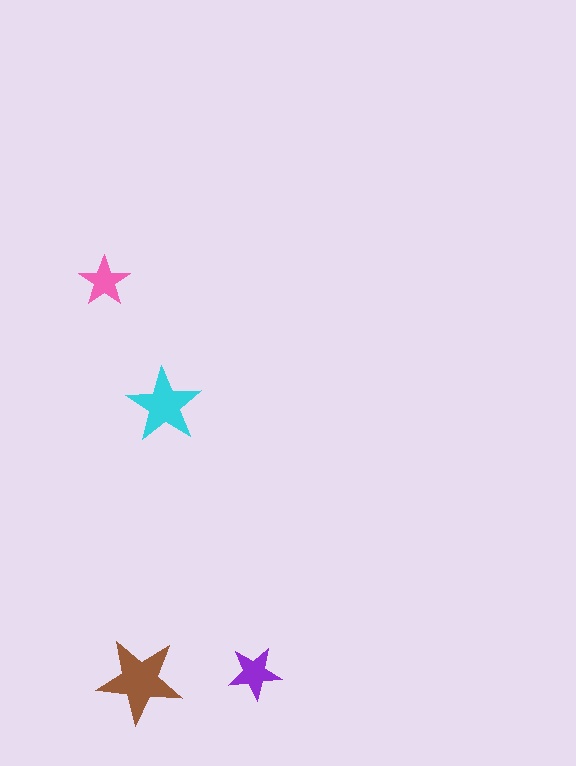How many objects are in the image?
There are 4 objects in the image.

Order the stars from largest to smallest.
the brown one, the cyan one, the purple one, the pink one.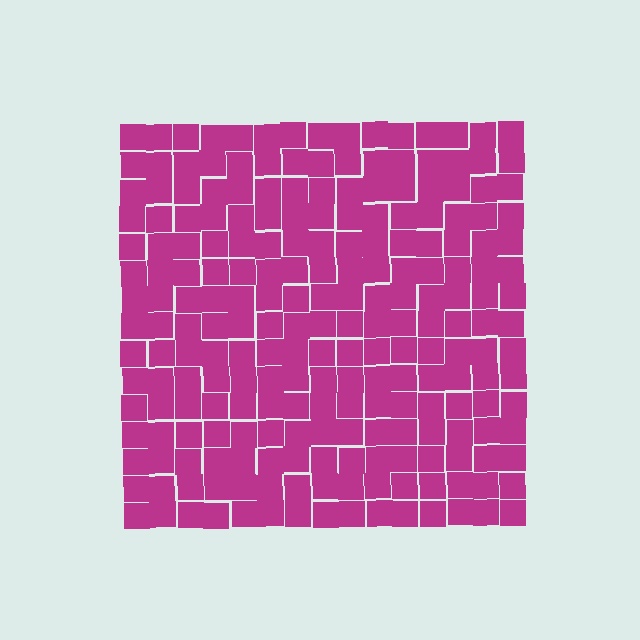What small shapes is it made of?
It is made of small squares.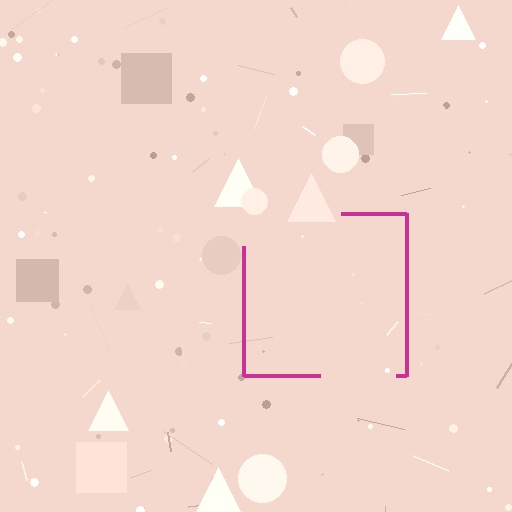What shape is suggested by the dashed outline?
The dashed outline suggests a square.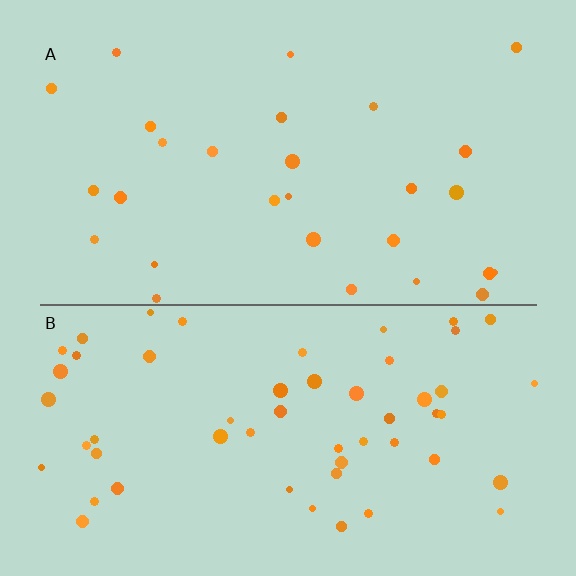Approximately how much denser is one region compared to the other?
Approximately 2.0× — region B over region A.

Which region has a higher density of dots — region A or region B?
B (the bottom).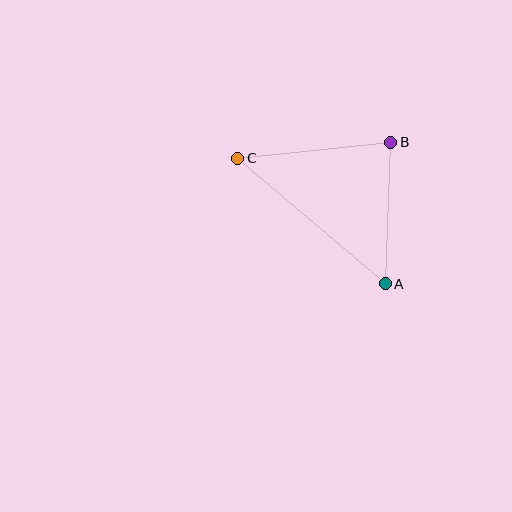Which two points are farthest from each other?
Points A and C are farthest from each other.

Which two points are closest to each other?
Points A and B are closest to each other.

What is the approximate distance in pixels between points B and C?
The distance between B and C is approximately 154 pixels.